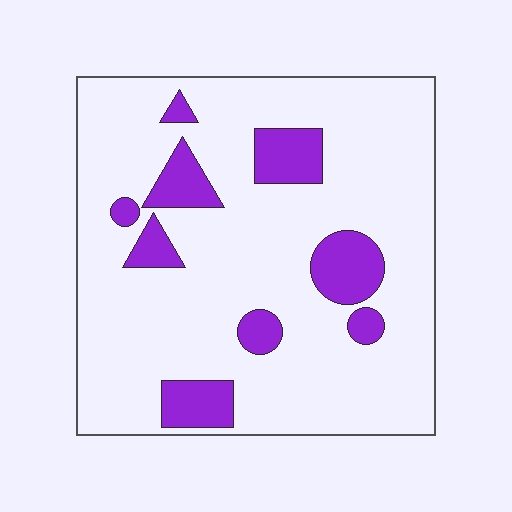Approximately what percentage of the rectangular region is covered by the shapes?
Approximately 15%.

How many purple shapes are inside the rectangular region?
9.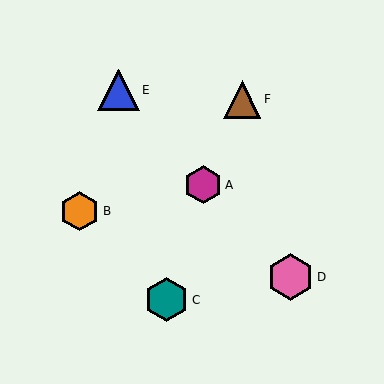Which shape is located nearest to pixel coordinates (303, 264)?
The pink hexagon (labeled D) at (291, 277) is nearest to that location.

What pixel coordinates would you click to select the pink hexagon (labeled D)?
Click at (291, 277) to select the pink hexagon D.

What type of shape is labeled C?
Shape C is a teal hexagon.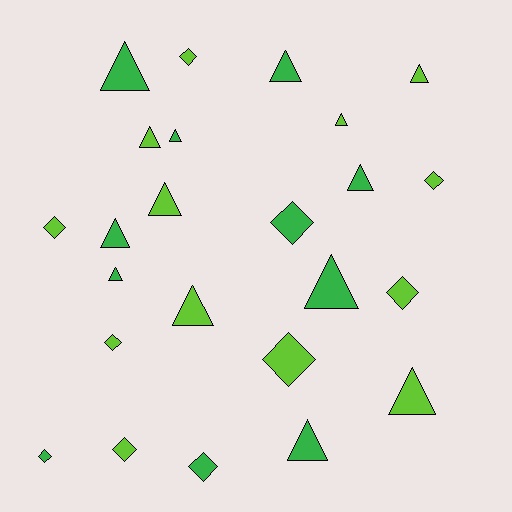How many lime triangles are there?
There are 6 lime triangles.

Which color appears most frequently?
Lime, with 13 objects.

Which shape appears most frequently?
Triangle, with 14 objects.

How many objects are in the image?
There are 24 objects.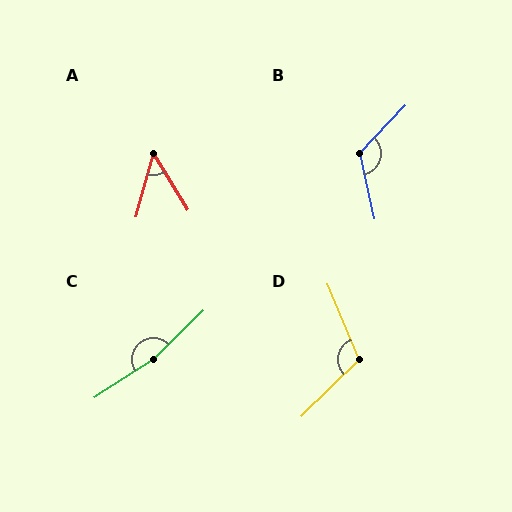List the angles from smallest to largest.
A (46°), D (112°), B (124°), C (169°).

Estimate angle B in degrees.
Approximately 124 degrees.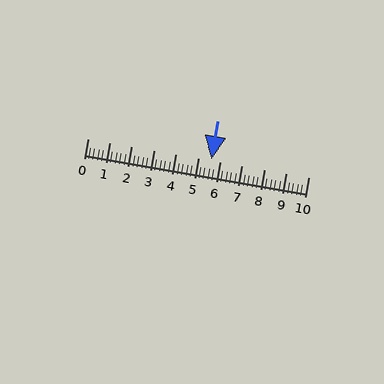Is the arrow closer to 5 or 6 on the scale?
The arrow is closer to 6.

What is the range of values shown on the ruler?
The ruler shows values from 0 to 10.